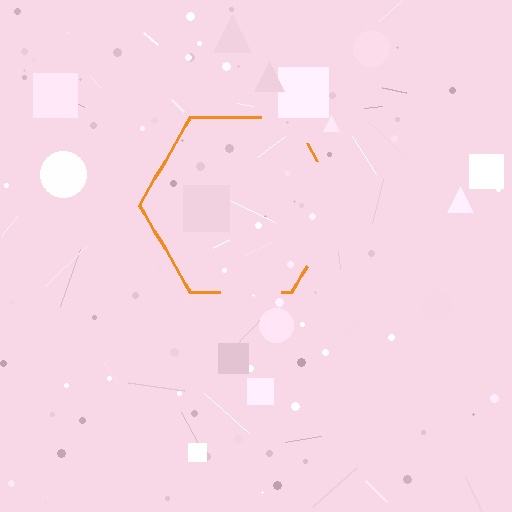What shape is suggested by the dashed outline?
The dashed outline suggests a hexagon.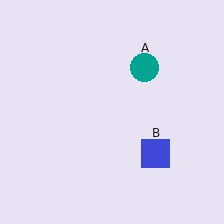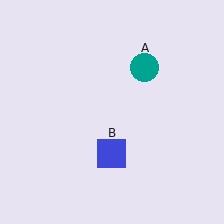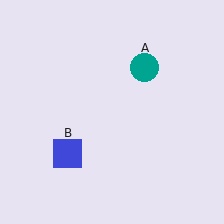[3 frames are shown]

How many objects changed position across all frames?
1 object changed position: blue square (object B).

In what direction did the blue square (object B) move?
The blue square (object B) moved left.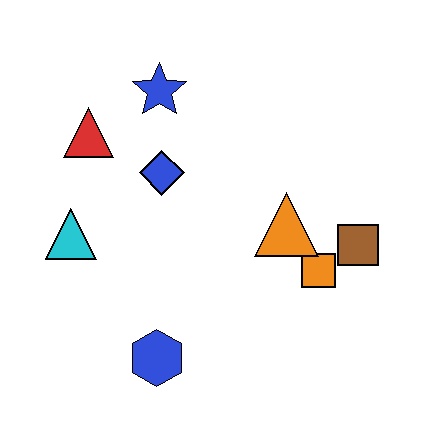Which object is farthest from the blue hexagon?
The blue star is farthest from the blue hexagon.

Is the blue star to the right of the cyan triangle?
Yes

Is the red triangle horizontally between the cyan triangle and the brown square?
Yes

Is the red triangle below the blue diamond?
No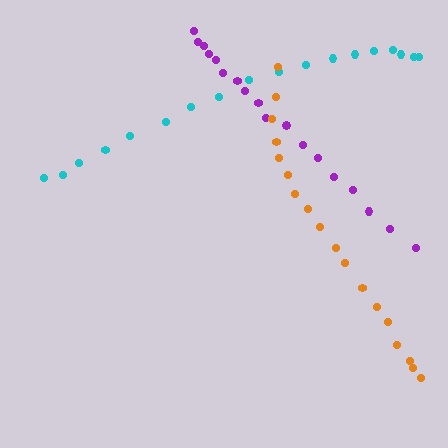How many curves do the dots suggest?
There are 3 distinct paths.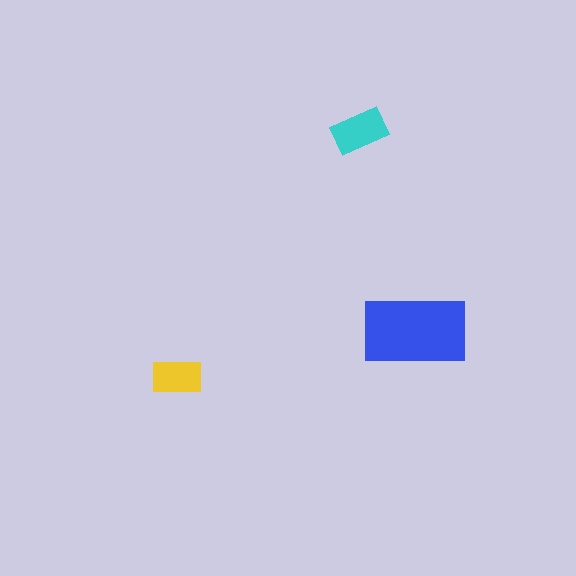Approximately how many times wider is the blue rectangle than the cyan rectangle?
About 2 times wider.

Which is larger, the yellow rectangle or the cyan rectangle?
The cyan one.